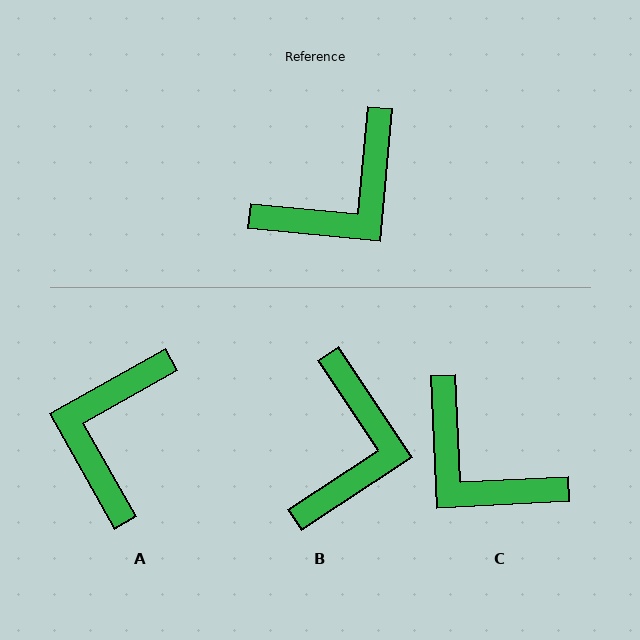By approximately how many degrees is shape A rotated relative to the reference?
Approximately 145 degrees clockwise.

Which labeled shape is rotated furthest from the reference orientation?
A, about 145 degrees away.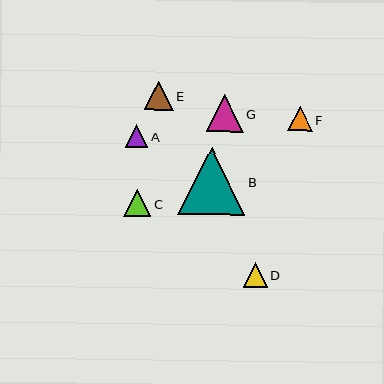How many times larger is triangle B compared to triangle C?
Triangle B is approximately 2.5 times the size of triangle C.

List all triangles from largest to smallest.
From largest to smallest: B, G, E, C, F, D, A.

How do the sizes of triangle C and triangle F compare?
Triangle C and triangle F are approximately the same size.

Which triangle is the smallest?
Triangle A is the smallest with a size of approximately 23 pixels.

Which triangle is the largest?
Triangle B is the largest with a size of approximately 67 pixels.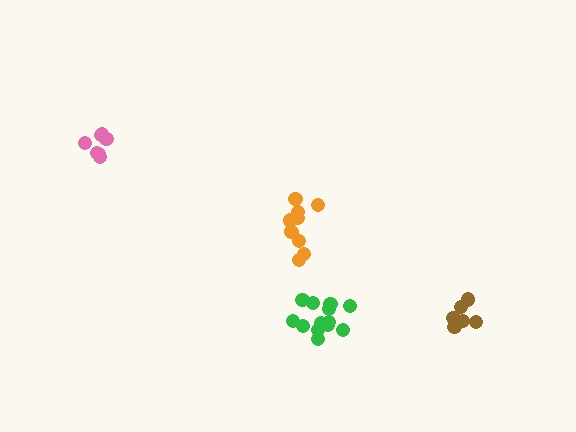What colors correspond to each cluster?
The clusters are colored: pink, green, orange, brown.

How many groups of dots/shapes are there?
There are 4 groups.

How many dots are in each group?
Group 1: 7 dots, Group 2: 13 dots, Group 3: 10 dots, Group 4: 7 dots (37 total).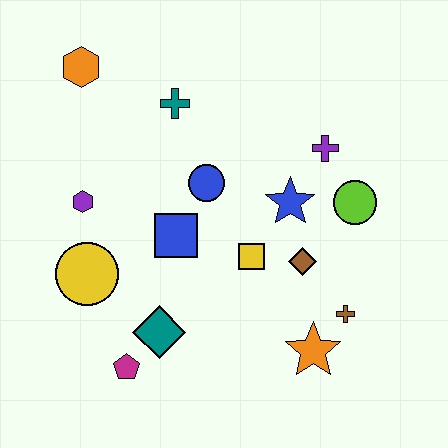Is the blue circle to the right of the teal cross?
Yes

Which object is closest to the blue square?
The blue circle is closest to the blue square.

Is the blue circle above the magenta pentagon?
Yes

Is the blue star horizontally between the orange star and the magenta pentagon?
Yes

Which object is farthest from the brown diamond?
The orange hexagon is farthest from the brown diamond.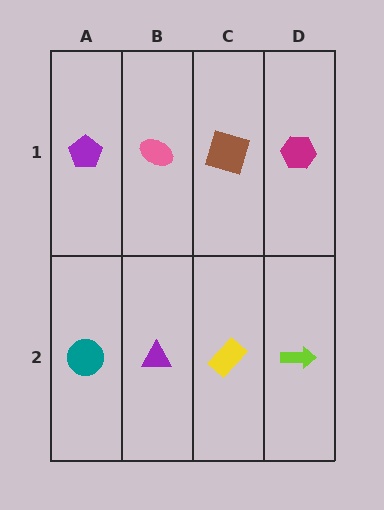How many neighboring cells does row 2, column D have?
2.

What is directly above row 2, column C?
A brown square.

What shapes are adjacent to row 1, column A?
A teal circle (row 2, column A), a pink ellipse (row 1, column B).